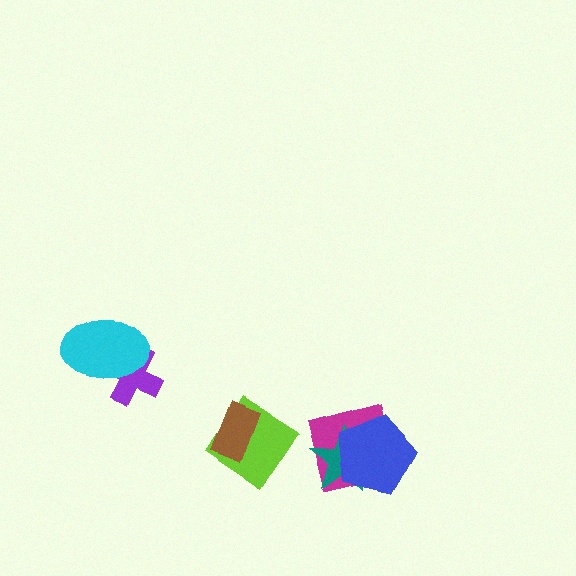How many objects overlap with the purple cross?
1 object overlaps with the purple cross.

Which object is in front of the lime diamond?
The brown rectangle is in front of the lime diamond.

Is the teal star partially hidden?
Yes, it is partially covered by another shape.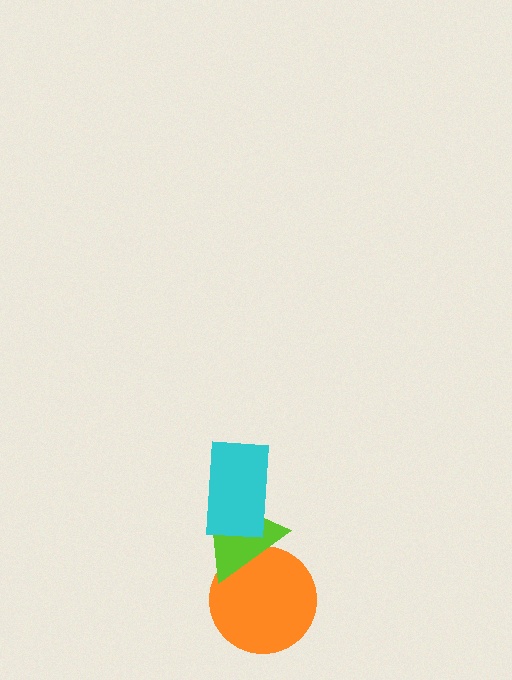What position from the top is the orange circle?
The orange circle is 3rd from the top.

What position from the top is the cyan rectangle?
The cyan rectangle is 1st from the top.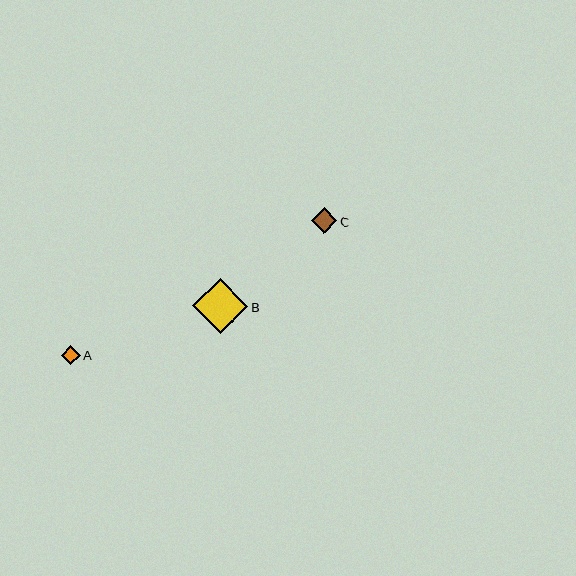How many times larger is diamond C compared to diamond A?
Diamond C is approximately 1.3 times the size of diamond A.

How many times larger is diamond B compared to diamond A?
Diamond B is approximately 3.0 times the size of diamond A.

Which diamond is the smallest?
Diamond A is the smallest with a size of approximately 19 pixels.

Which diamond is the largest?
Diamond B is the largest with a size of approximately 55 pixels.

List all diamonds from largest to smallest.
From largest to smallest: B, C, A.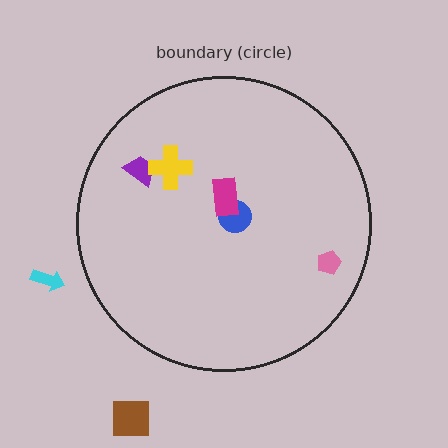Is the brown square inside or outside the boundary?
Outside.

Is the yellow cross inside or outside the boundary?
Inside.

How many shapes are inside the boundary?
5 inside, 2 outside.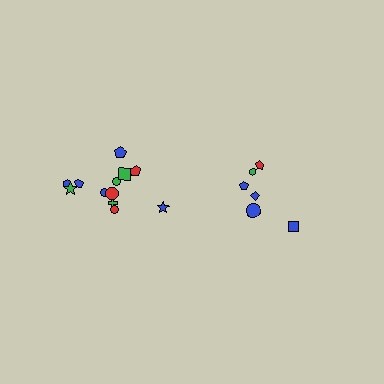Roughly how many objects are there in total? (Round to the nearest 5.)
Roughly 20 objects in total.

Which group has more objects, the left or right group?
The left group.